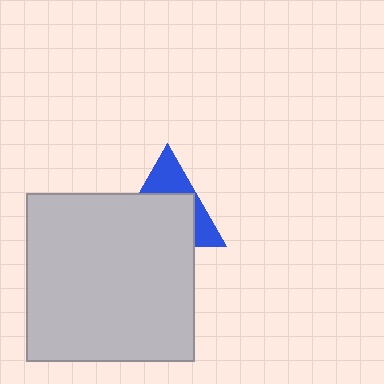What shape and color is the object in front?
The object in front is a light gray square.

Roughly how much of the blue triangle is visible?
A small part of it is visible (roughly 38%).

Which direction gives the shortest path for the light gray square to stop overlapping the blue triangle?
Moving down gives the shortest separation.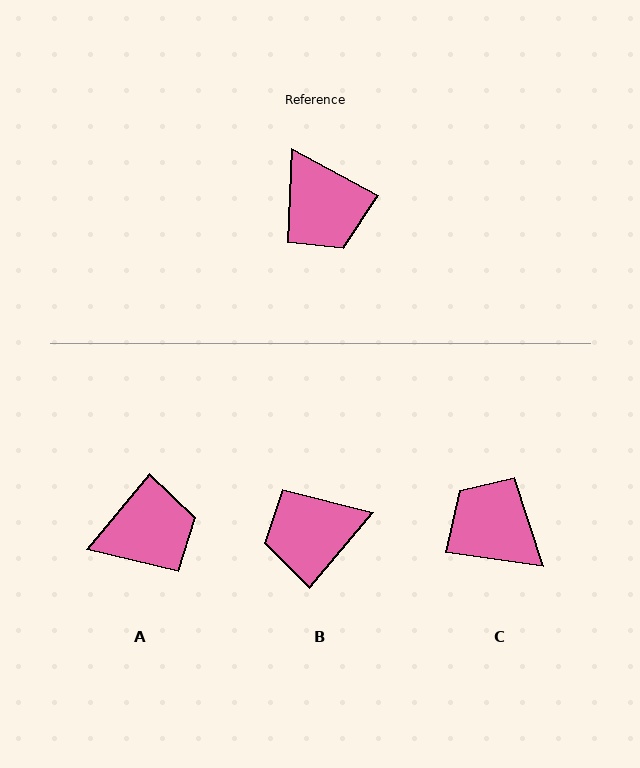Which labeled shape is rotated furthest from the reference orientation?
C, about 160 degrees away.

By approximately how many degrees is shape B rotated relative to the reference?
Approximately 102 degrees clockwise.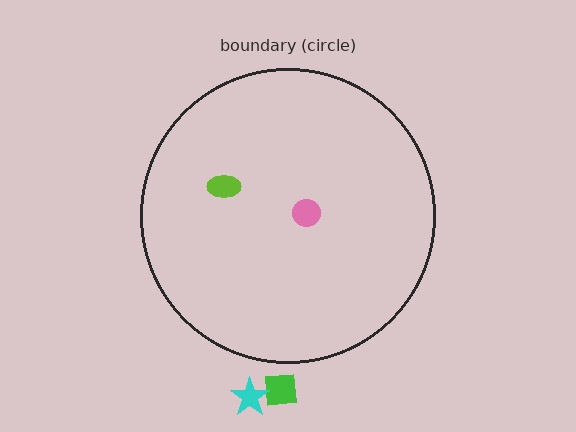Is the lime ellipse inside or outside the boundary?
Inside.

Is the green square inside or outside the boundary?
Outside.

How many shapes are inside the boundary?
2 inside, 2 outside.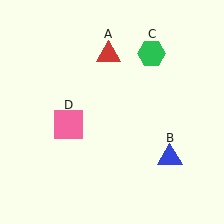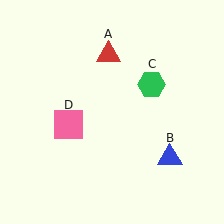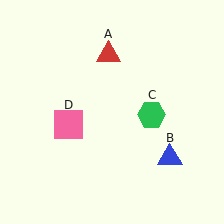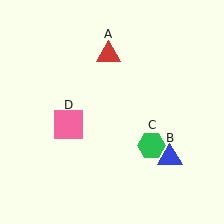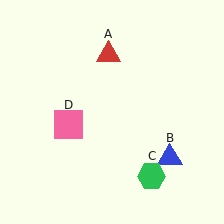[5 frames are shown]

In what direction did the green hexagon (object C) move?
The green hexagon (object C) moved down.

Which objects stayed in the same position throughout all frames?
Red triangle (object A) and blue triangle (object B) and pink square (object D) remained stationary.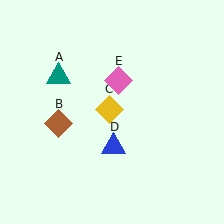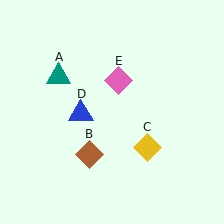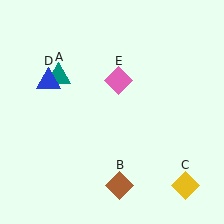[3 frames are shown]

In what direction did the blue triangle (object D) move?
The blue triangle (object D) moved up and to the left.